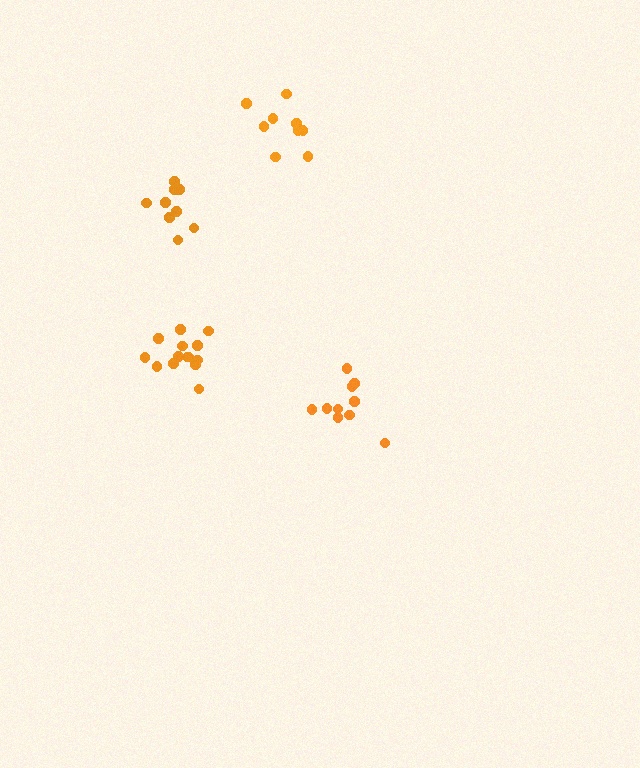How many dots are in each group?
Group 1: 9 dots, Group 2: 10 dots, Group 3: 14 dots, Group 4: 10 dots (43 total).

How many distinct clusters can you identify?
There are 4 distinct clusters.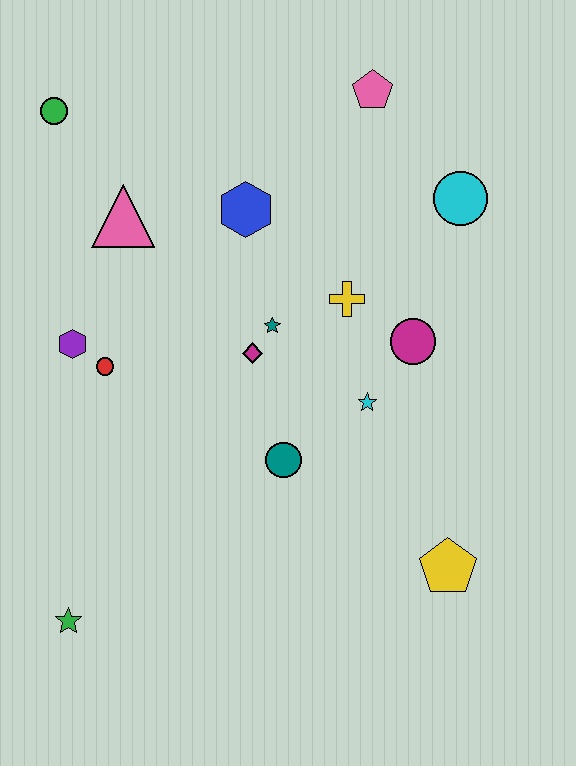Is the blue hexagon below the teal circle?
No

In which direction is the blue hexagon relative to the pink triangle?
The blue hexagon is to the right of the pink triangle.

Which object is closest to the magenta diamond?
The teal star is closest to the magenta diamond.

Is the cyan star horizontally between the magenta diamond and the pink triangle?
No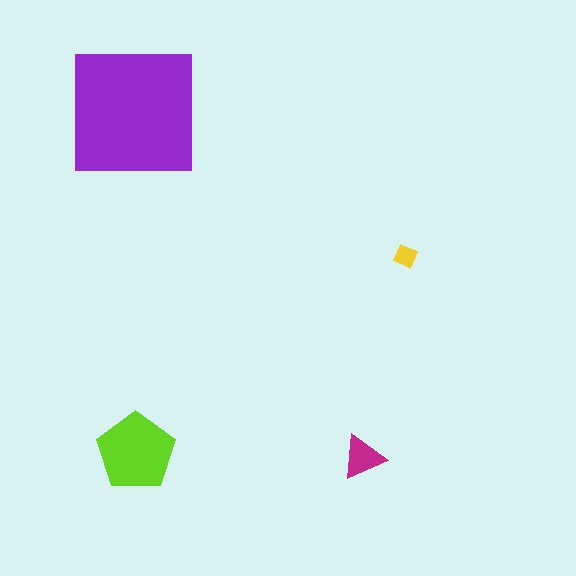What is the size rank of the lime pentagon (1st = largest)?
2nd.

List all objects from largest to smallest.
The purple square, the lime pentagon, the magenta triangle, the yellow diamond.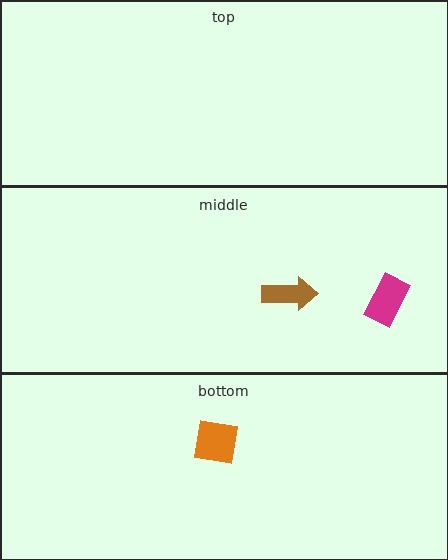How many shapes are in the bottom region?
1.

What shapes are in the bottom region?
The orange square.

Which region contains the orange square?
The bottom region.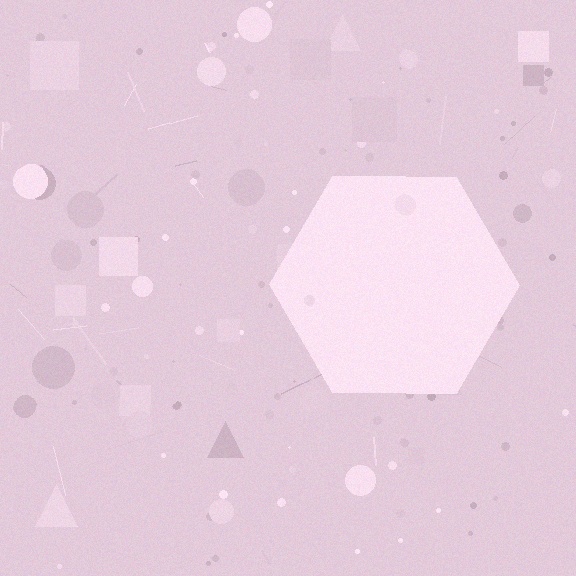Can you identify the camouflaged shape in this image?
The camouflaged shape is a hexagon.